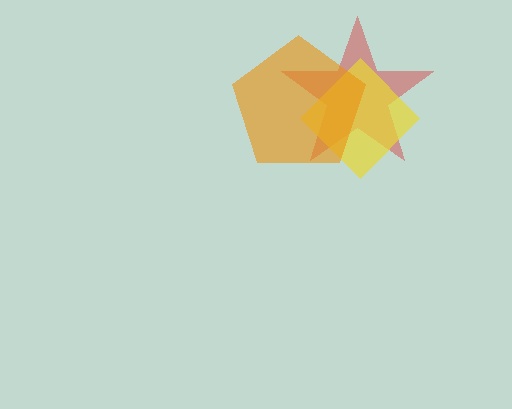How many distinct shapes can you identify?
There are 3 distinct shapes: a red star, a yellow diamond, an orange pentagon.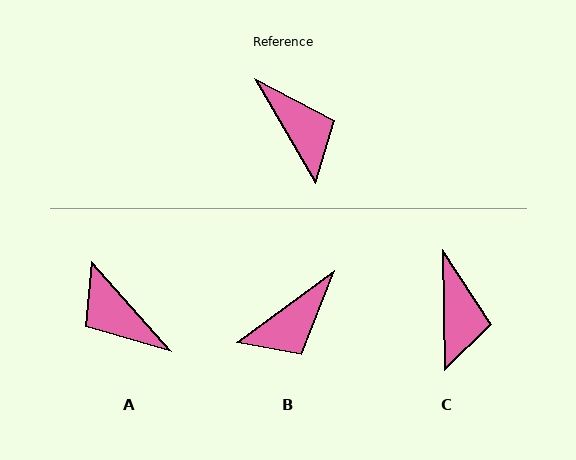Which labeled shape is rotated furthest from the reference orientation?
A, about 169 degrees away.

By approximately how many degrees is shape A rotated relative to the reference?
Approximately 169 degrees clockwise.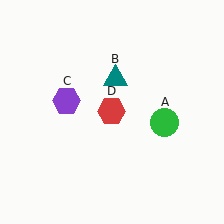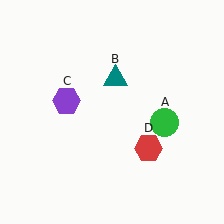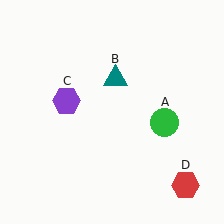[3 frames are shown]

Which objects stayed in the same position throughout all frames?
Green circle (object A) and teal triangle (object B) and purple hexagon (object C) remained stationary.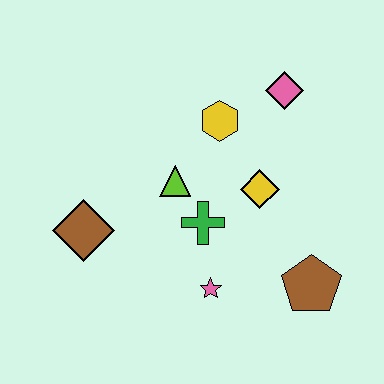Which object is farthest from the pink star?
The pink diamond is farthest from the pink star.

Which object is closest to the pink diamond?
The yellow hexagon is closest to the pink diamond.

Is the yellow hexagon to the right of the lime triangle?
Yes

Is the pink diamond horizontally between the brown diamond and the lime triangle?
No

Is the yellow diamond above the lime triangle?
No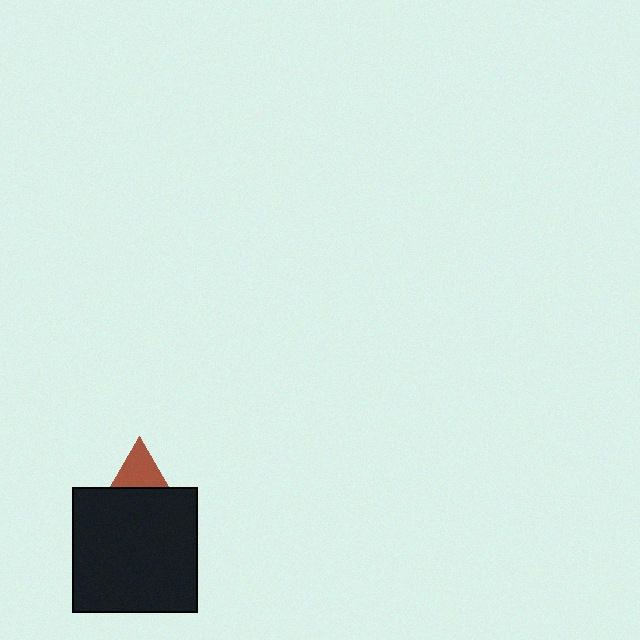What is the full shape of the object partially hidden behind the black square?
The partially hidden object is a brown triangle.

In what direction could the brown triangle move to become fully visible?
The brown triangle could move up. That would shift it out from behind the black square entirely.